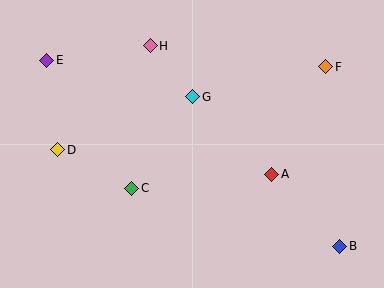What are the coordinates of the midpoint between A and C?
The midpoint between A and C is at (202, 181).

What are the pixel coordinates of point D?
Point D is at (58, 150).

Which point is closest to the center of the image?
Point G at (193, 97) is closest to the center.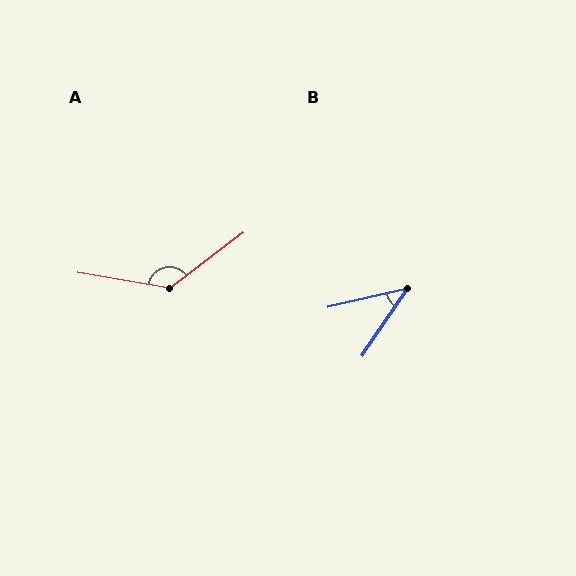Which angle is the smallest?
B, at approximately 43 degrees.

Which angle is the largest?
A, at approximately 133 degrees.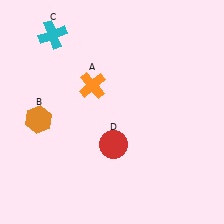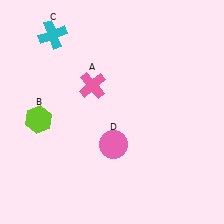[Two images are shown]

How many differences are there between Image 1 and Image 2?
There are 3 differences between the two images.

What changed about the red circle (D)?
In Image 1, D is red. In Image 2, it changed to pink.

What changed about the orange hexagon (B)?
In Image 1, B is orange. In Image 2, it changed to lime.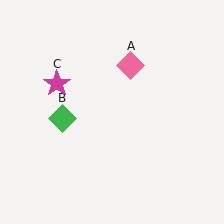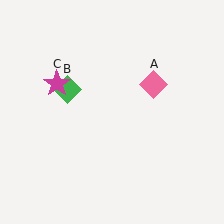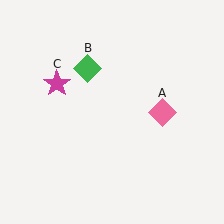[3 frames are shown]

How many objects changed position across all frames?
2 objects changed position: pink diamond (object A), green diamond (object B).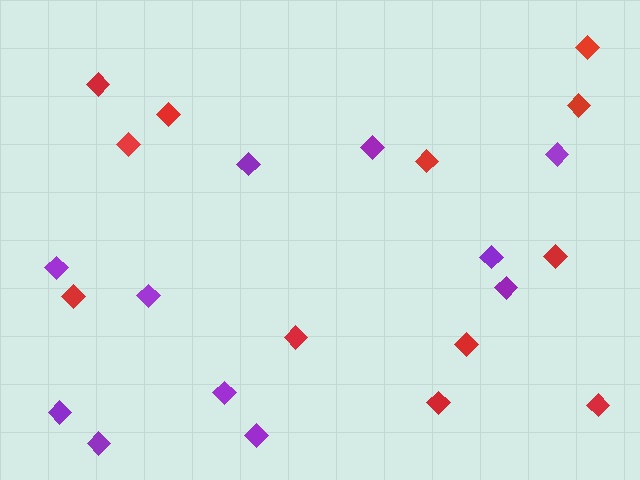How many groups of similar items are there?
There are 2 groups: one group of red diamonds (12) and one group of purple diamonds (11).